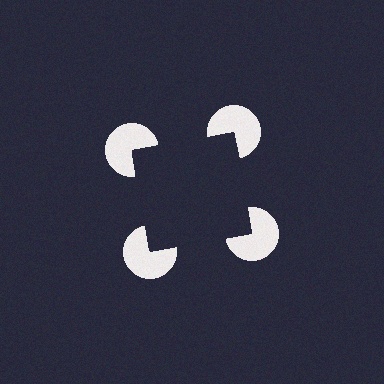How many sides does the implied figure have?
4 sides.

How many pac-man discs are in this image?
There are 4 — one at each vertex of the illusory square.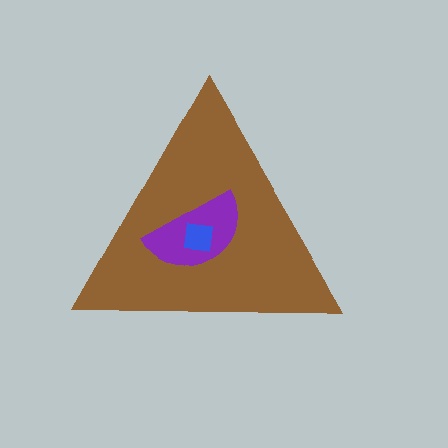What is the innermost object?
The blue square.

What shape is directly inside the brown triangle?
The purple semicircle.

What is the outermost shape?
The brown triangle.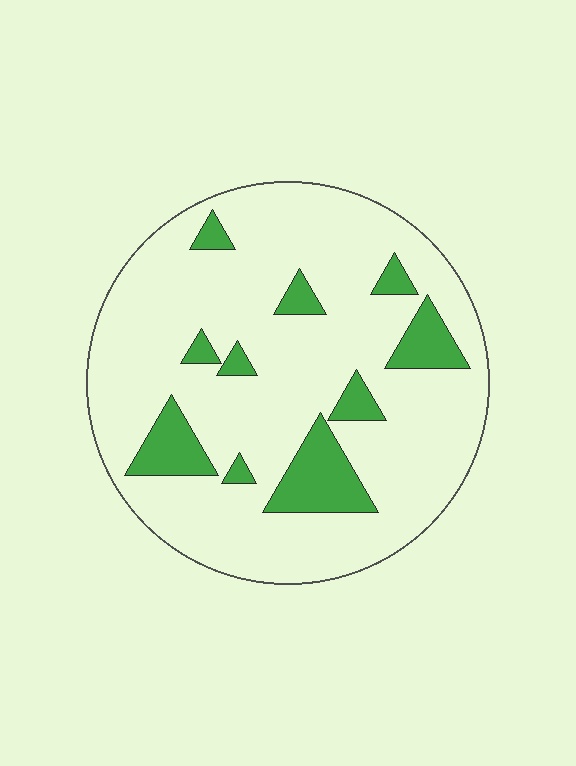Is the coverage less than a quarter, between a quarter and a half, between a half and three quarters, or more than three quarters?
Less than a quarter.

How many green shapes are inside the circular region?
10.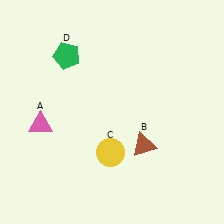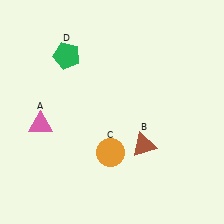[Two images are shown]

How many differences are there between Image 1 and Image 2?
There is 1 difference between the two images.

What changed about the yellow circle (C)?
In Image 1, C is yellow. In Image 2, it changed to orange.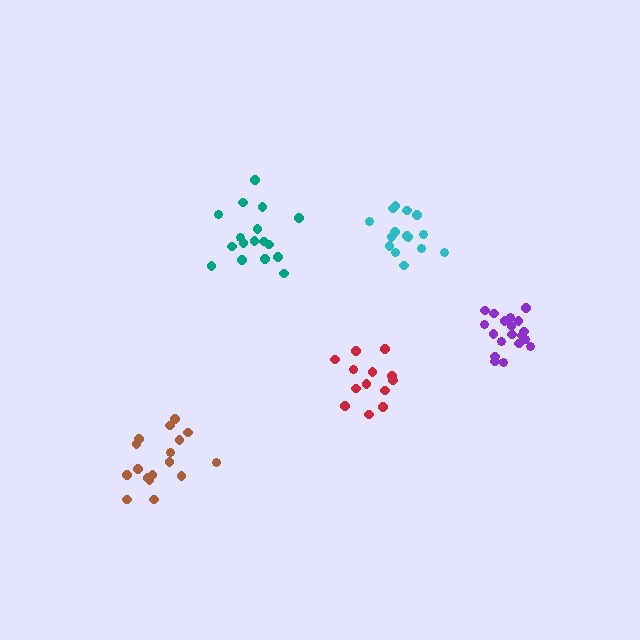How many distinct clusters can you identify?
There are 5 distinct clusters.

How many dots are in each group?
Group 1: 13 dots, Group 2: 17 dots, Group 3: 19 dots, Group 4: 15 dots, Group 5: 17 dots (81 total).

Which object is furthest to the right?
The purple cluster is rightmost.